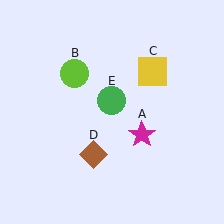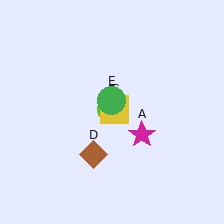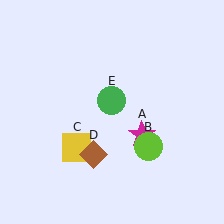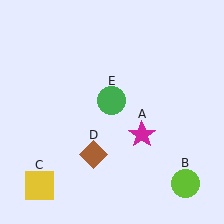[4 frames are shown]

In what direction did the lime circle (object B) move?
The lime circle (object B) moved down and to the right.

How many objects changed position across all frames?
2 objects changed position: lime circle (object B), yellow square (object C).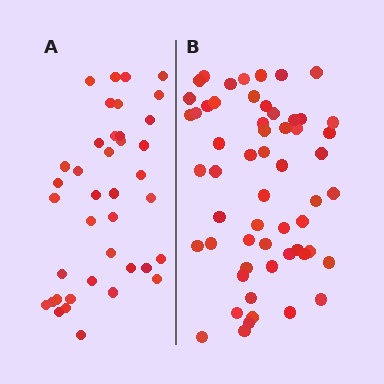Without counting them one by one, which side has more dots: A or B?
Region B (the right region) has more dots.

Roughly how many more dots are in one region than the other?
Region B has approximately 20 more dots than region A.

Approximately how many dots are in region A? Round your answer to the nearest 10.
About 40 dots. (The exact count is 39, which rounds to 40.)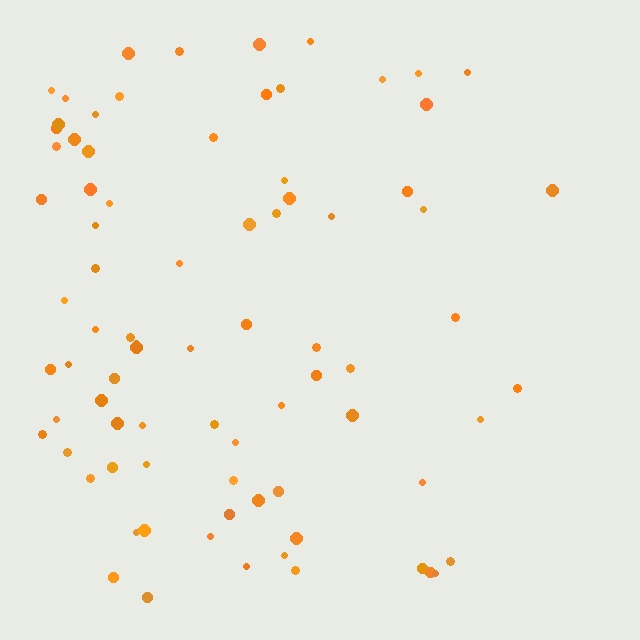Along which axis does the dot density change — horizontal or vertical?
Horizontal.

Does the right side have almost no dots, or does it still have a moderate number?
Still a moderate number, just noticeably fewer than the left.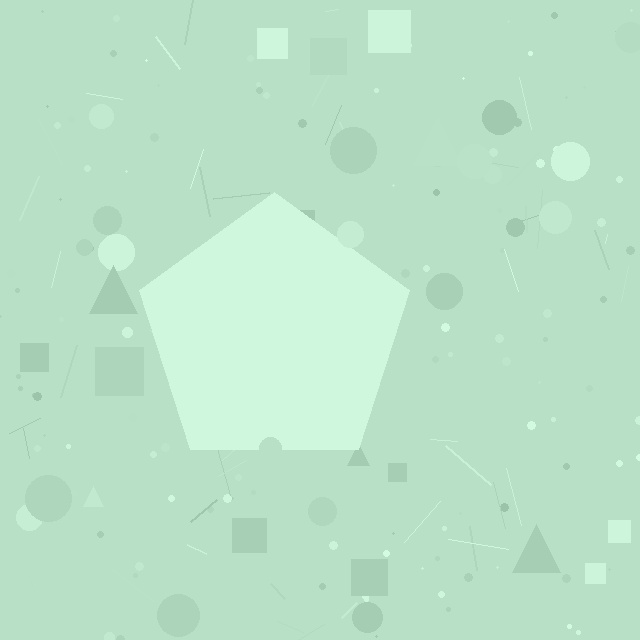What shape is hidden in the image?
A pentagon is hidden in the image.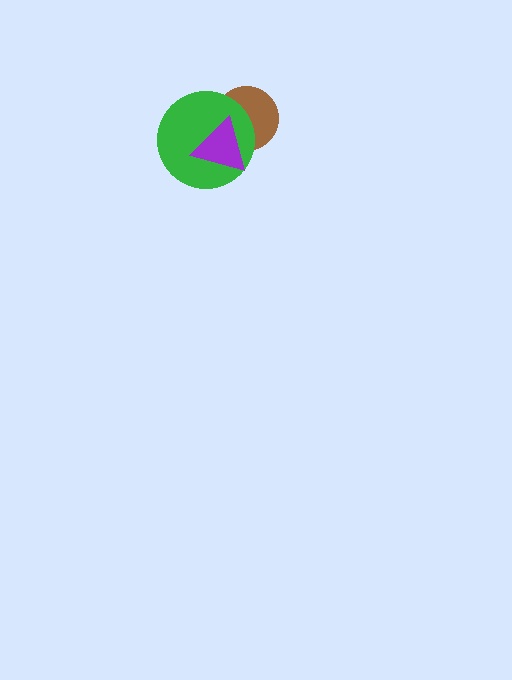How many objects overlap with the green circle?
2 objects overlap with the green circle.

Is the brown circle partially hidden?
Yes, it is partially covered by another shape.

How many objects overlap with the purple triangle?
2 objects overlap with the purple triangle.